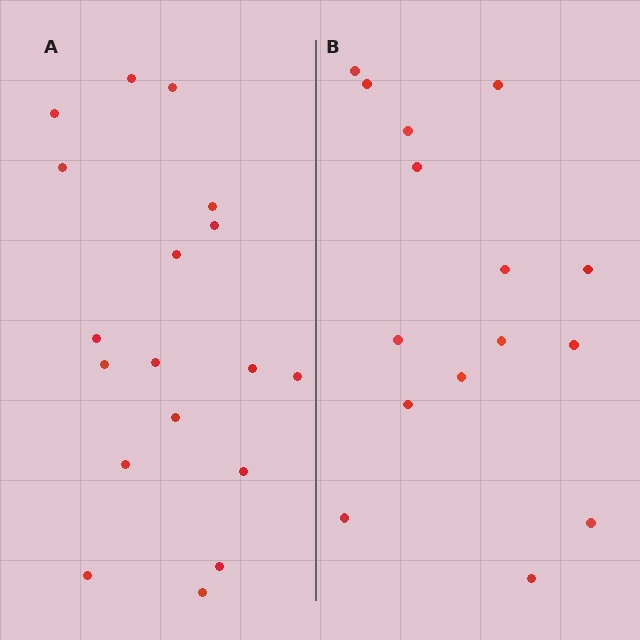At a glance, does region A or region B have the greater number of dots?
Region A (the left region) has more dots.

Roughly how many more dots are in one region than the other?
Region A has just a few more — roughly 2 or 3 more dots than region B.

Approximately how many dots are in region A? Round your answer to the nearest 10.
About 20 dots. (The exact count is 18, which rounds to 20.)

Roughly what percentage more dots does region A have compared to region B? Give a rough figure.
About 20% more.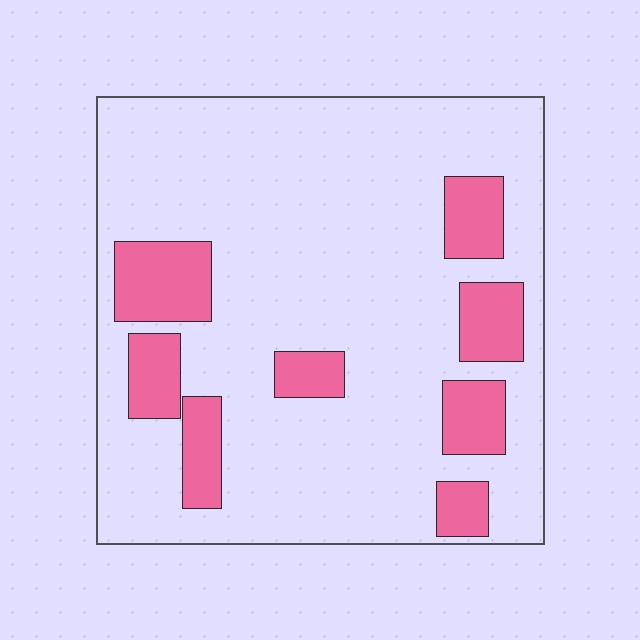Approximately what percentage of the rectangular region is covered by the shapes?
Approximately 20%.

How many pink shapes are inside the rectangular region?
8.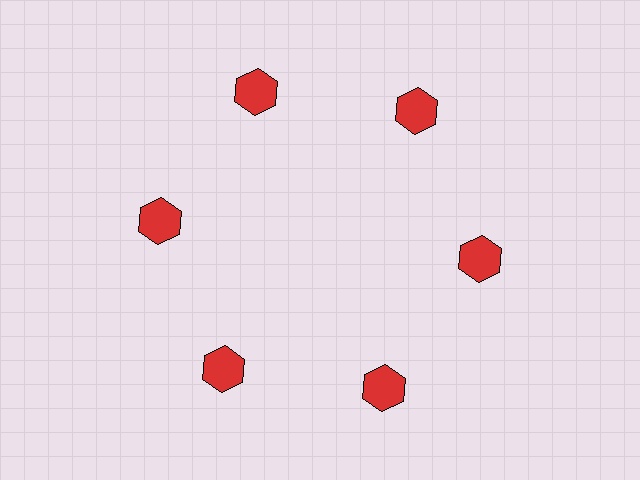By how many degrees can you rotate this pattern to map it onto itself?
The pattern maps onto itself every 60 degrees of rotation.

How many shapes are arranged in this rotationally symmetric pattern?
There are 6 shapes, arranged in 6 groups of 1.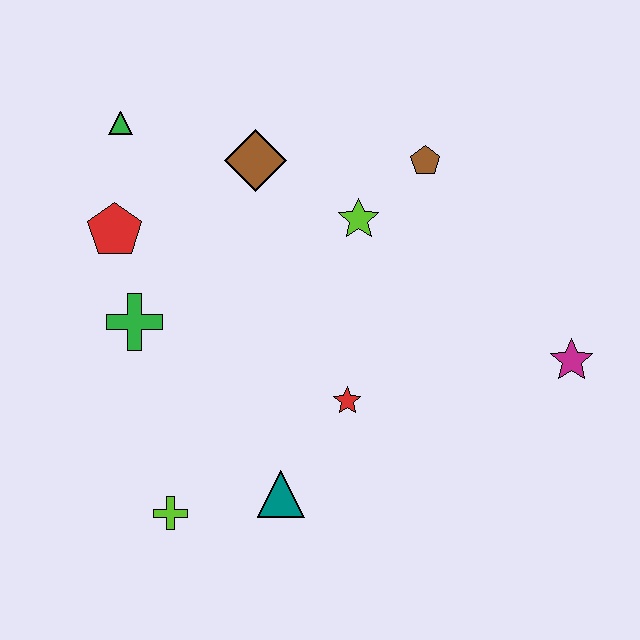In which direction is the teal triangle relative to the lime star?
The teal triangle is below the lime star.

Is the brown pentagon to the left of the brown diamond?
No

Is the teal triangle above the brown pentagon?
No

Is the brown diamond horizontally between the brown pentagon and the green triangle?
Yes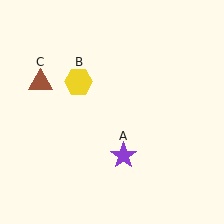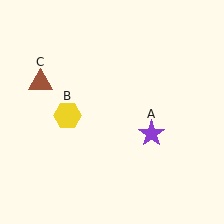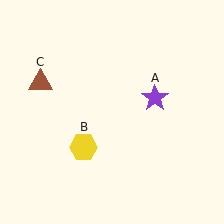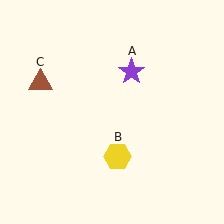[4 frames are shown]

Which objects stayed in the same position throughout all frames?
Brown triangle (object C) remained stationary.